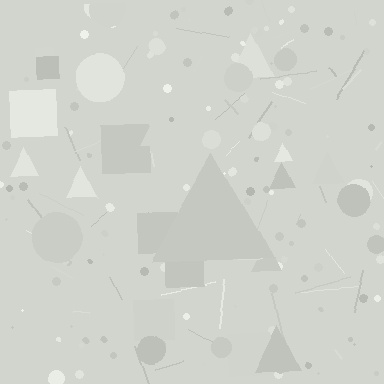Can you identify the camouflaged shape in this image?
The camouflaged shape is a triangle.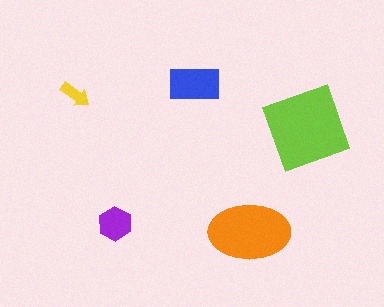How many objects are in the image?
There are 5 objects in the image.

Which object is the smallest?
The yellow arrow.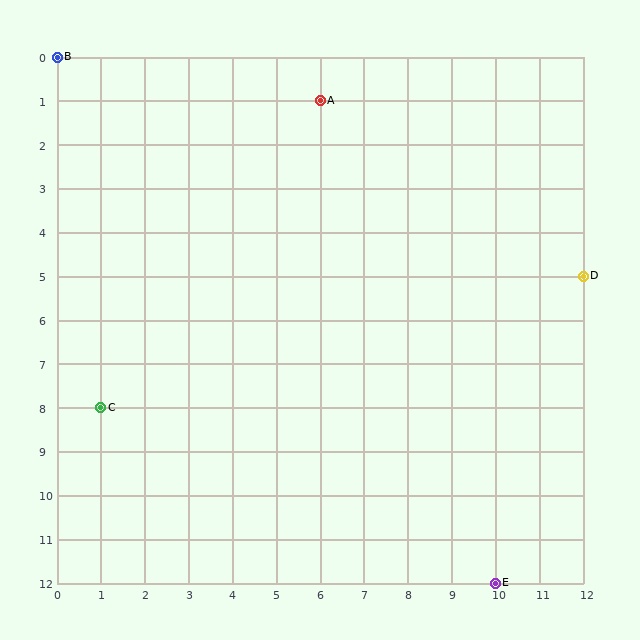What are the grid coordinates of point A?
Point A is at grid coordinates (6, 1).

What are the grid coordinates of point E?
Point E is at grid coordinates (10, 12).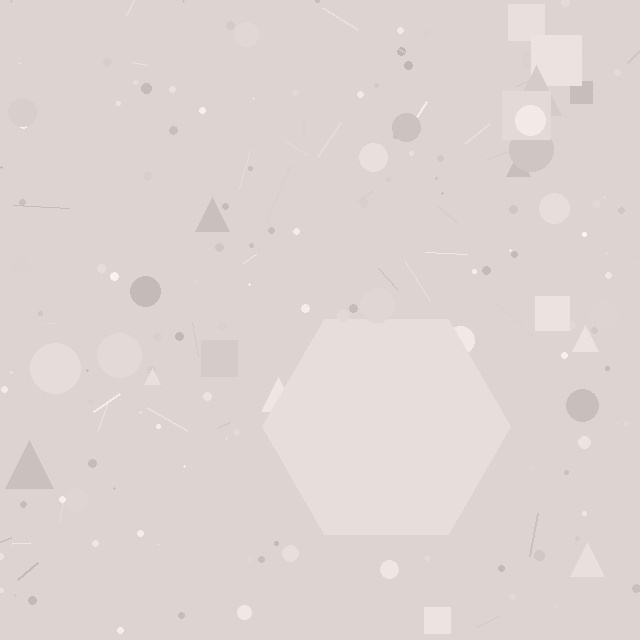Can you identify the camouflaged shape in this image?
The camouflaged shape is a hexagon.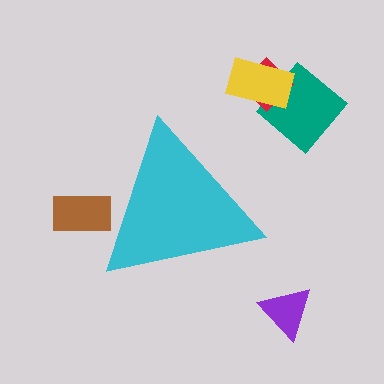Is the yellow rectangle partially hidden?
No, the yellow rectangle is fully visible.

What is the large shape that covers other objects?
A cyan triangle.